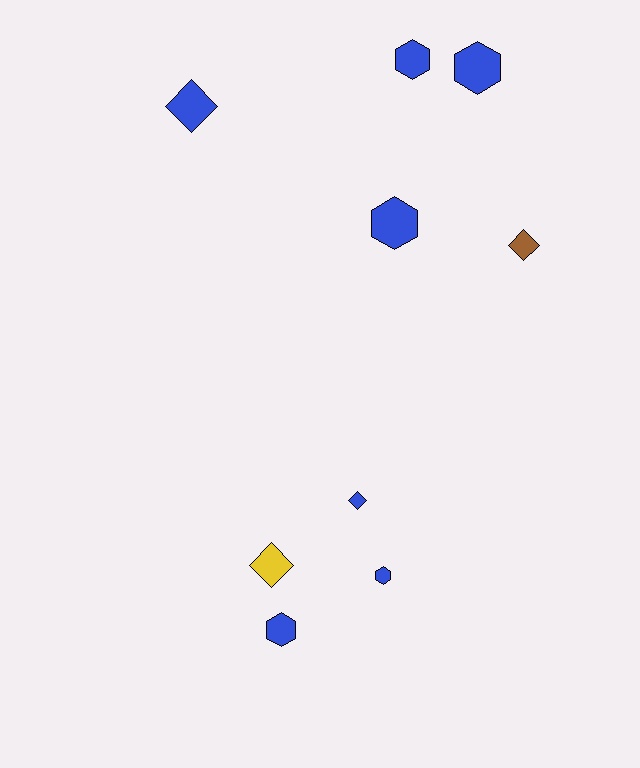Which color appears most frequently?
Blue, with 7 objects.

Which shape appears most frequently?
Hexagon, with 5 objects.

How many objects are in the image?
There are 9 objects.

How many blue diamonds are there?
There are 2 blue diamonds.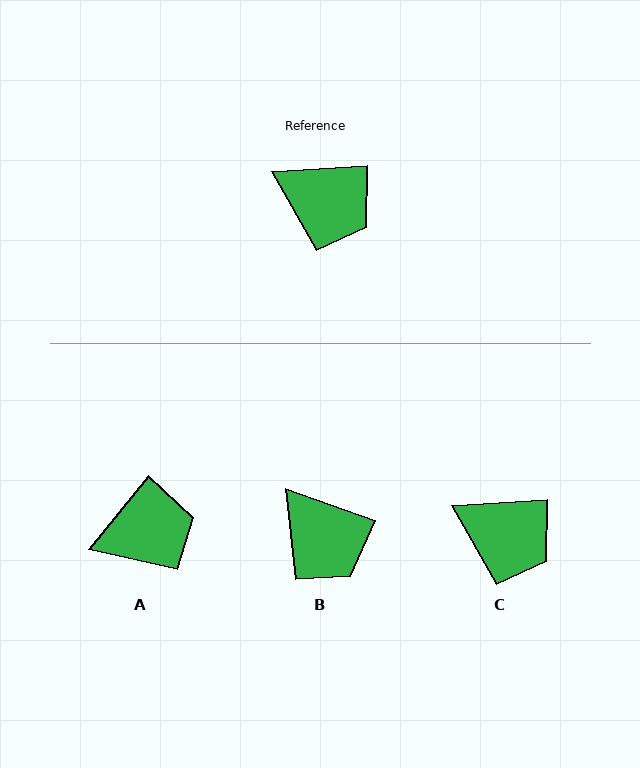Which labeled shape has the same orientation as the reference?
C.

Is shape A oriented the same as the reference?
No, it is off by about 48 degrees.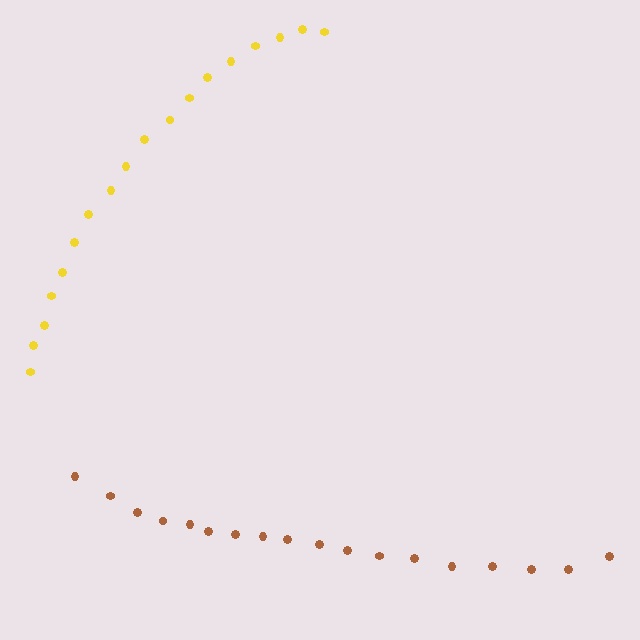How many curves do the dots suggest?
There are 2 distinct paths.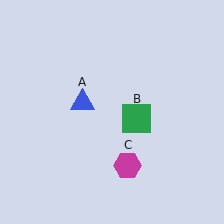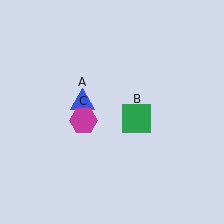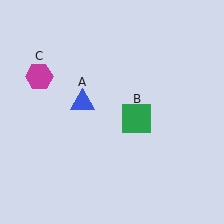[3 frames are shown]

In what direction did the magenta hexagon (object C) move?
The magenta hexagon (object C) moved up and to the left.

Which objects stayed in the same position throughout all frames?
Blue triangle (object A) and green square (object B) remained stationary.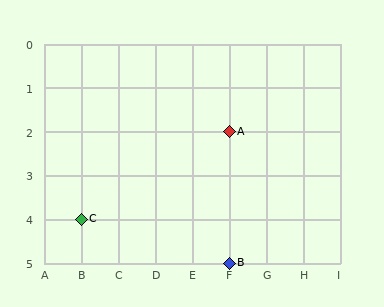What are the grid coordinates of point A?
Point A is at grid coordinates (F, 2).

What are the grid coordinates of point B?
Point B is at grid coordinates (F, 5).